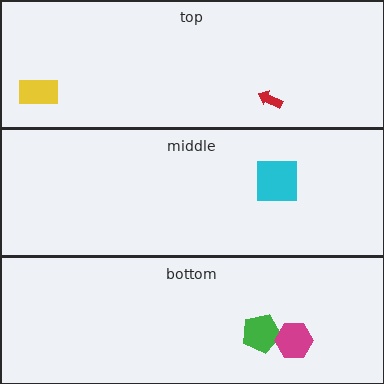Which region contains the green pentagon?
The bottom region.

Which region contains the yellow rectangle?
The top region.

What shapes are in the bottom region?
The green pentagon, the magenta hexagon.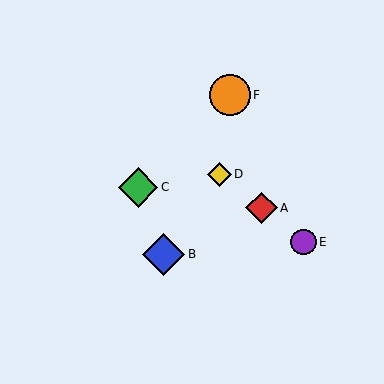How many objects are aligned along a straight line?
3 objects (A, D, E) are aligned along a straight line.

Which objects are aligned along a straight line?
Objects A, D, E are aligned along a straight line.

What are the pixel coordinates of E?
Object E is at (304, 242).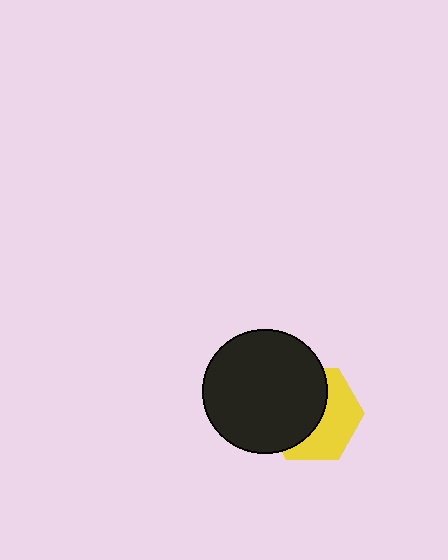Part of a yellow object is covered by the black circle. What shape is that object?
It is a hexagon.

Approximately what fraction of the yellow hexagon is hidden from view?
Roughly 54% of the yellow hexagon is hidden behind the black circle.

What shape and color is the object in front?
The object in front is a black circle.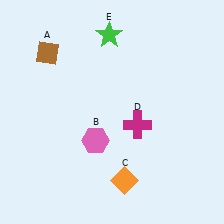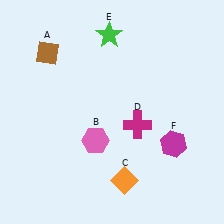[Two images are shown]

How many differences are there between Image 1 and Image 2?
There is 1 difference between the two images.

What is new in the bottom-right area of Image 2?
A magenta hexagon (F) was added in the bottom-right area of Image 2.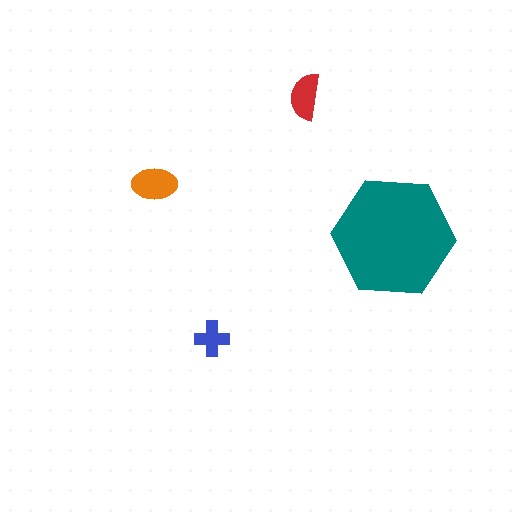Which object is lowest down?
The blue cross is bottommost.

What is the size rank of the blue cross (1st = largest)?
4th.